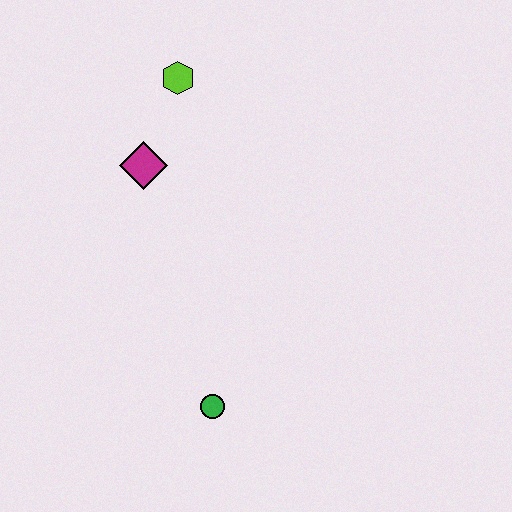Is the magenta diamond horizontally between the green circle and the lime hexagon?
No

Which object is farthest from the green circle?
The lime hexagon is farthest from the green circle.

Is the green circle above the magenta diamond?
No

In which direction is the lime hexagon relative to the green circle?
The lime hexagon is above the green circle.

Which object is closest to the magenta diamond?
The lime hexagon is closest to the magenta diamond.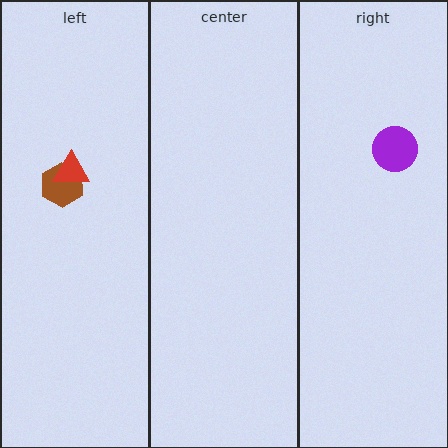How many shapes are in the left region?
2.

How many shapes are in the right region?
1.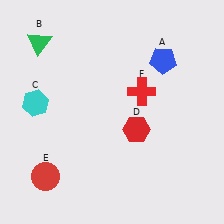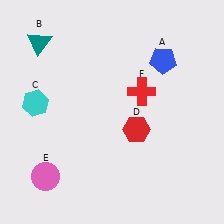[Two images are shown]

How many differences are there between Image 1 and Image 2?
There are 2 differences between the two images.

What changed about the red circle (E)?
In Image 1, E is red. In Image 2, it changed to pink.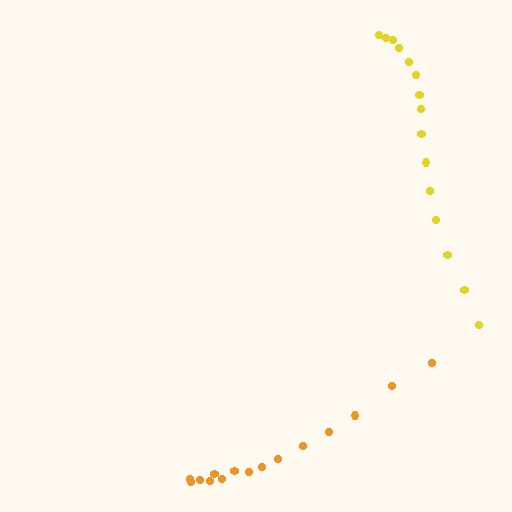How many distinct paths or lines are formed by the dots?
There are 2 distinct paths.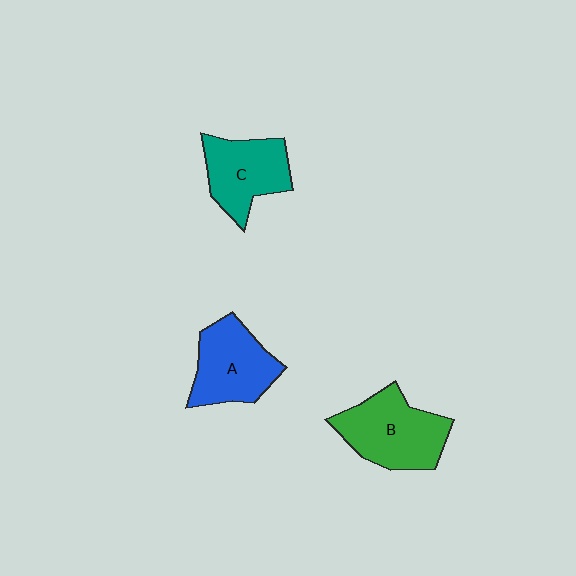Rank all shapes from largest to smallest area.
From largest to smallest: B (green), A (blue), C (teal).